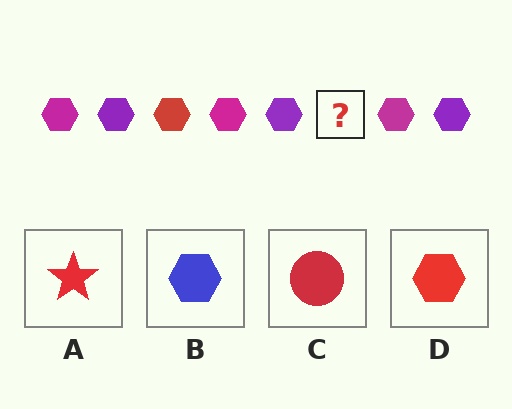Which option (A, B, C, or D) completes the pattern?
D.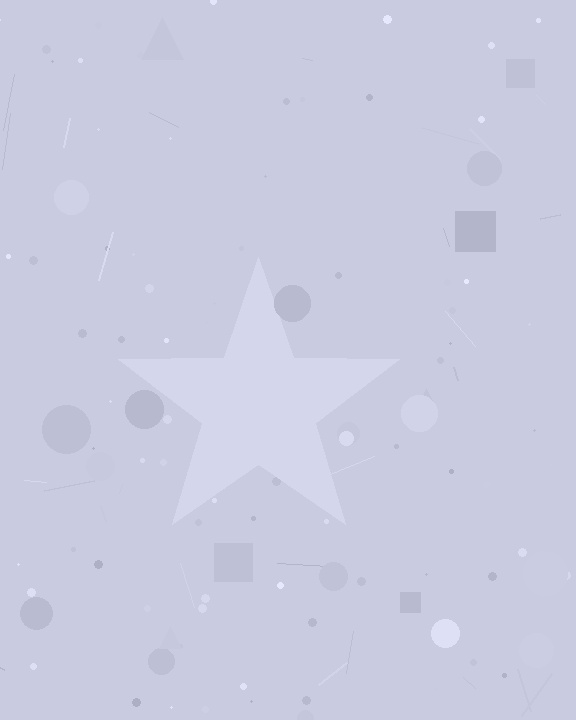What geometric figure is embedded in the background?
A star is embedded in the background.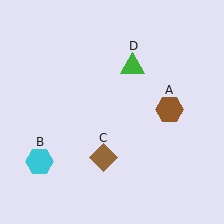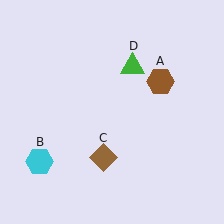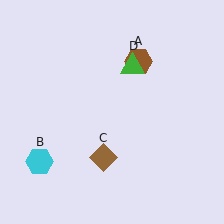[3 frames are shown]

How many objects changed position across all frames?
1 object changed position: brown hexagon (object A).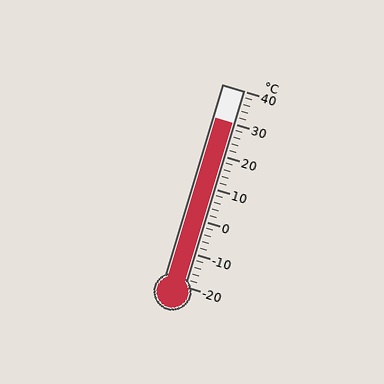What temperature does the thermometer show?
The thermometer shows approximately 30°C.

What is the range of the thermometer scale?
The thermometer scale ranges from -20°C to 40°C.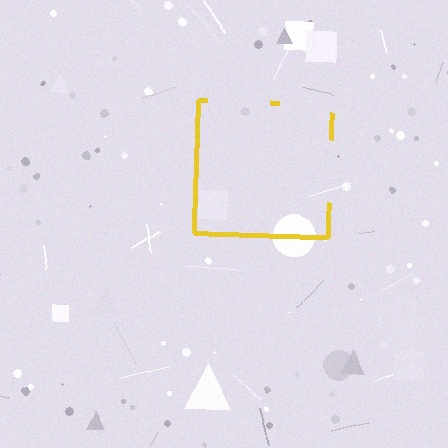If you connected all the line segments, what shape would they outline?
They would outline a square.